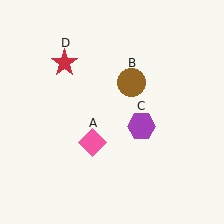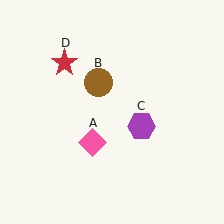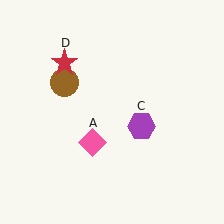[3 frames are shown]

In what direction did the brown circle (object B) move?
The brown circle (object B) moved left.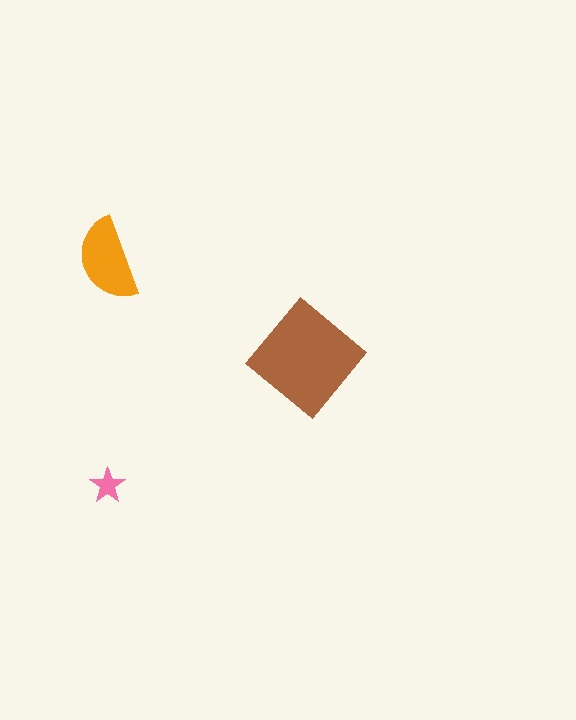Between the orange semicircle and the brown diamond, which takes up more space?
The brown diamond.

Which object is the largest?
The brown diamond.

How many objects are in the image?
There are 3 objects in the image.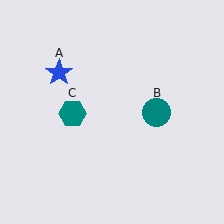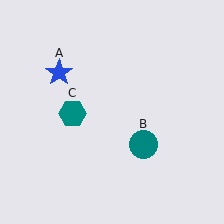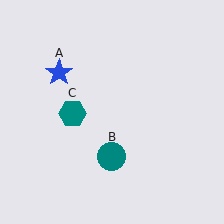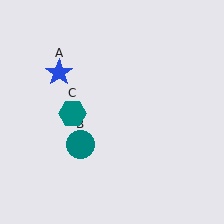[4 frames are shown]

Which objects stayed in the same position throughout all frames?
Blue star (object A) and teal hexagon (object C) remained stationary.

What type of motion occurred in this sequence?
The teal circle (object B) rotated clockwise around the center of the scene.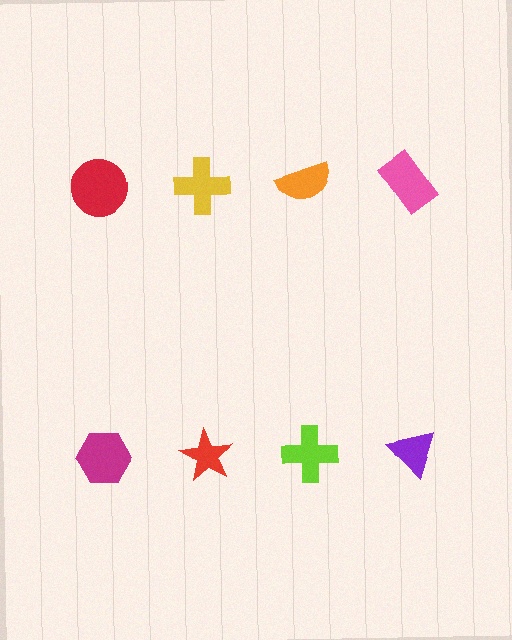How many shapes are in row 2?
4 shapes.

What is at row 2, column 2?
A red star.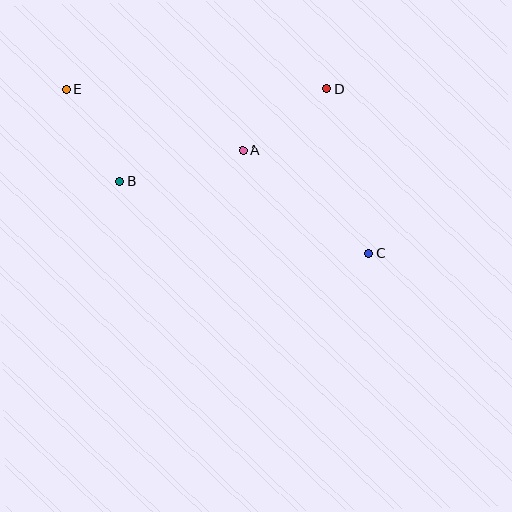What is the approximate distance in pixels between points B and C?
The distance between B and C is approximately 259 pixels.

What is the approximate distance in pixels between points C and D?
The distance between C and D is approximately 170 pixels.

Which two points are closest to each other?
Points A and D are closest to each other.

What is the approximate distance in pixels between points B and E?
The distance between B and E is approximately 107 pixels.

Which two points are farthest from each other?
Points C and E are farthest from each other.